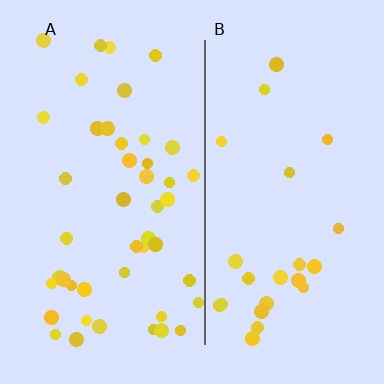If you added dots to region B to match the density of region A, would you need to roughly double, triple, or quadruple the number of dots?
Approximately double.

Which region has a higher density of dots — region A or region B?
A (the left).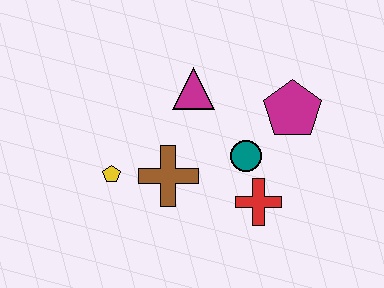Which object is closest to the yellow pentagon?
The brown cross is closest to the yellow pentagon.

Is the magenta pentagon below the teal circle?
No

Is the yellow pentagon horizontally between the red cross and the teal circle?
No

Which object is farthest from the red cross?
The yellow pentagon is farthest from the red cross.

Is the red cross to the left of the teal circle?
No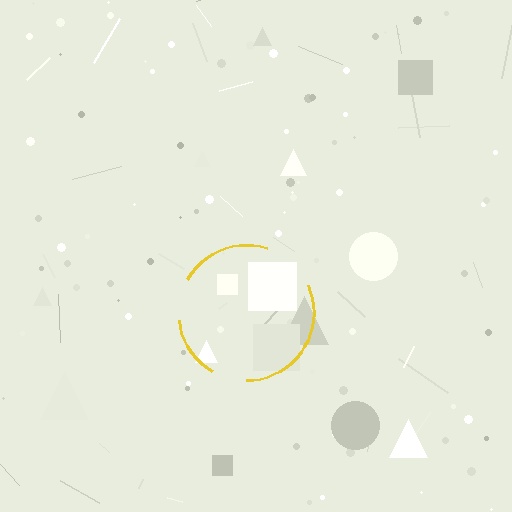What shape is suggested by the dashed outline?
The dashed outline suggests a circle.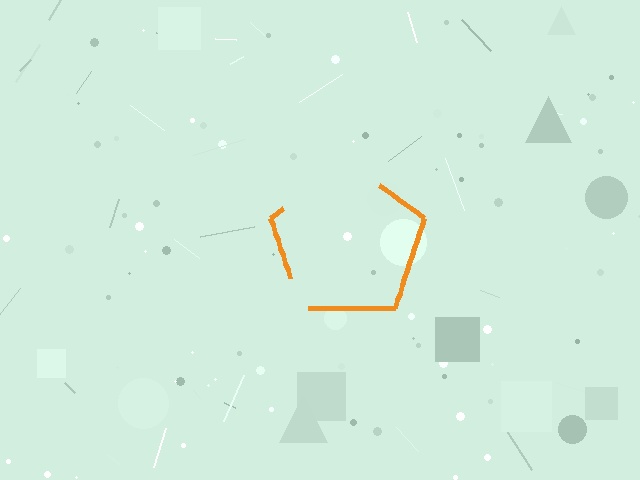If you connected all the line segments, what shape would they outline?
They would outline a pentagon.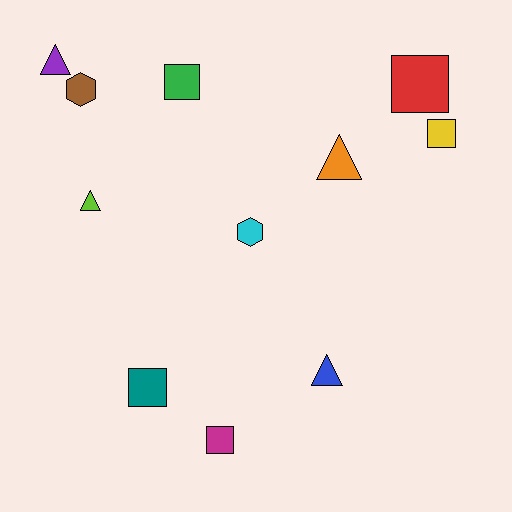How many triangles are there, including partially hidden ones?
There are 4 triangles.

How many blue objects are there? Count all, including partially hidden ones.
There is 1 blue object.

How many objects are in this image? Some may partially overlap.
There are 11 objects.